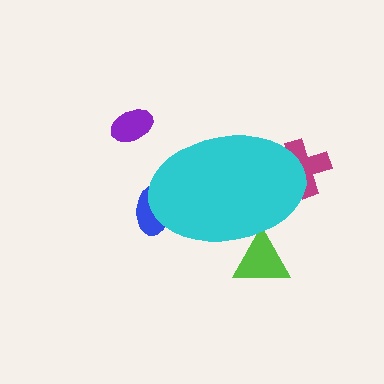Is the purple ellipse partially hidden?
No, the purple ellipse is fully visible.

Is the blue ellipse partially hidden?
Yes, the blue ellipse is partially hidden behind the cyan ellipse.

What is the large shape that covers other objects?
A cyan ellipse.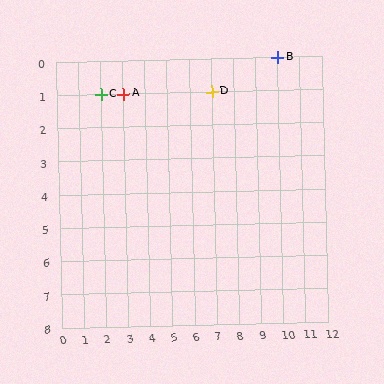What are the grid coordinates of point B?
Point B is at grid coordinates (10, 0).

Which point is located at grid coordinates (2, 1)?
Point C is at (2, 1).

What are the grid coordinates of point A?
Point A is at grid coordinates (3, 1).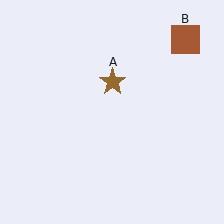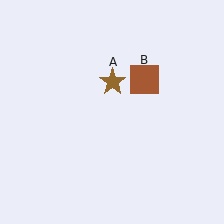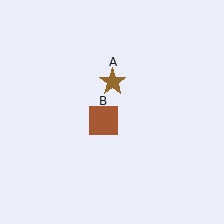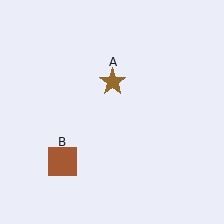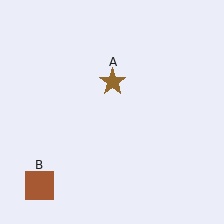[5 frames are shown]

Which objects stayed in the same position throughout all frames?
Brown star (object A) remained stationary.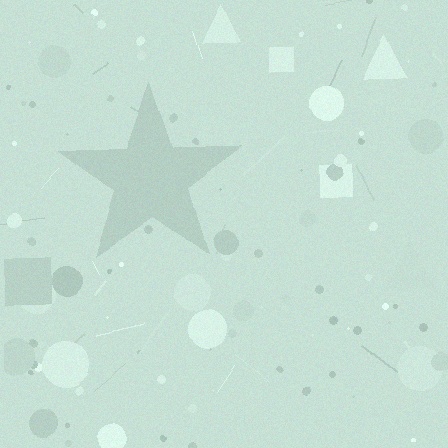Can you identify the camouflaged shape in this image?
The camouflaged shape is a star.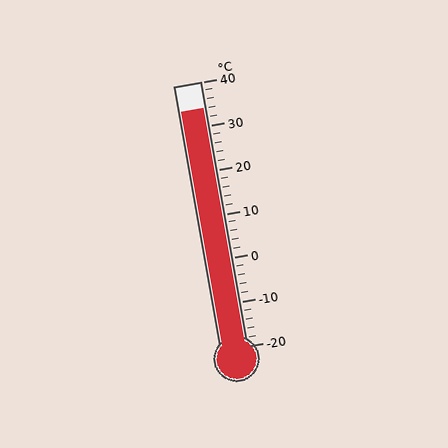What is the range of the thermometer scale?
The thermometer scale ranges from -20°C to 40°C.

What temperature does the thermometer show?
The thermometer shows approximately 34°C.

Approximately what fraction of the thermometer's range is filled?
The thermometer is filled to approximately 90% of its range.